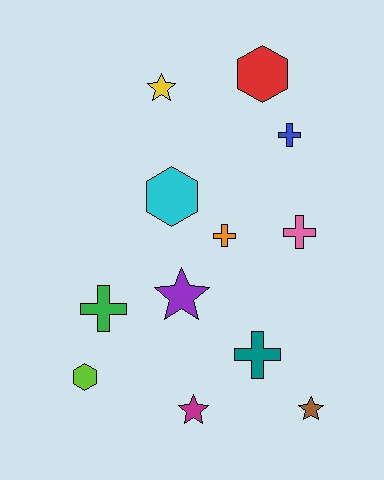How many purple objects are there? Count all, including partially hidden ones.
There is 1 purple object.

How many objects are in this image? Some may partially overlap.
There are 12 objects.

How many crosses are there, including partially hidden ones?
There are 5 crosses.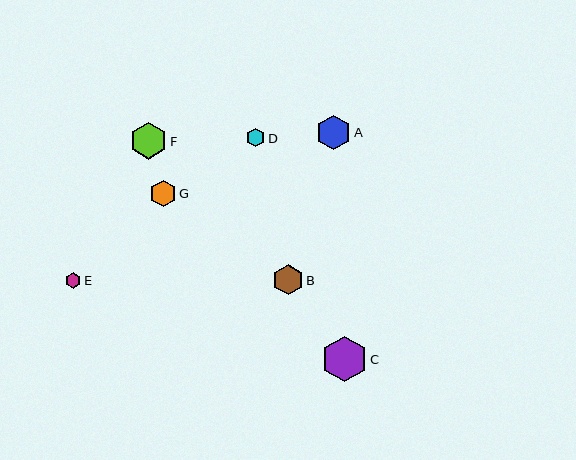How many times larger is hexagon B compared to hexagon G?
Hexagon B is approximately 1.1 times the size of hexagon G.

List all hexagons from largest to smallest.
From largest to smallest: C, F, A, B, G, D, E.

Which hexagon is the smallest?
Hexagon E is the smallest with a size of approximately 16 pixels.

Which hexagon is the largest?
Hexagon C is the largest with a size of approximately 45 pixels.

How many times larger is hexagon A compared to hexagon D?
Hexagon A is approximately 1.9 times the size of hexagon D.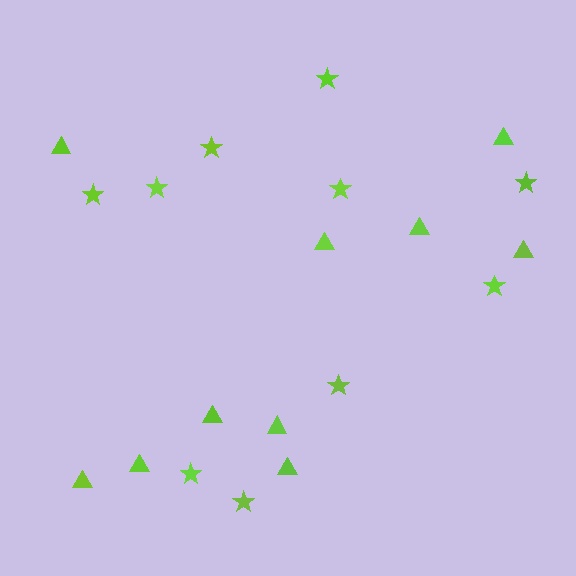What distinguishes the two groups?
There are 2 groups: one group of stars (10) and one group of triangles (10).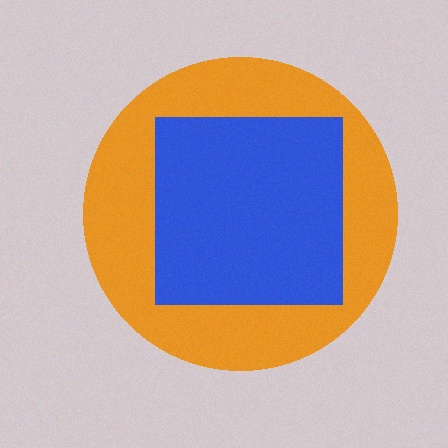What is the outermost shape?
The orange circle.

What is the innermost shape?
The blue square.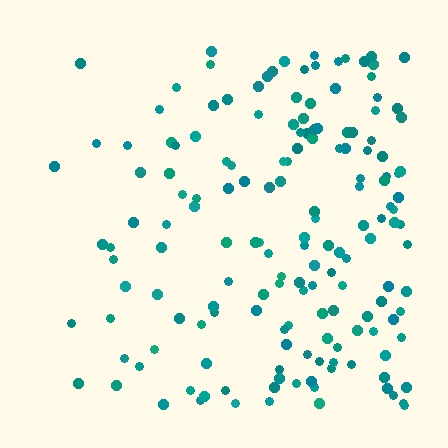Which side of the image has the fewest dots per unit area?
The left.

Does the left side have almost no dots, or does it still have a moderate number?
Still a moderate number, just noticeably fewer than the right.